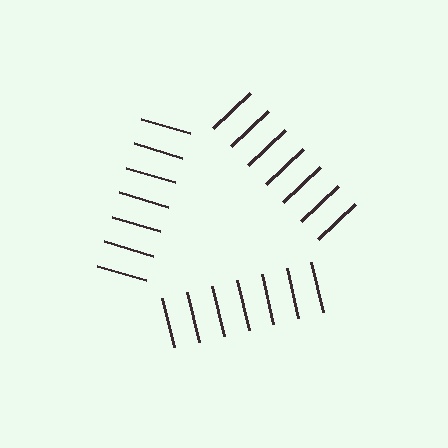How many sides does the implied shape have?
3 sides — the line-ends trace a triangle.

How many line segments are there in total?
21 — 7 along each of the 3 edges.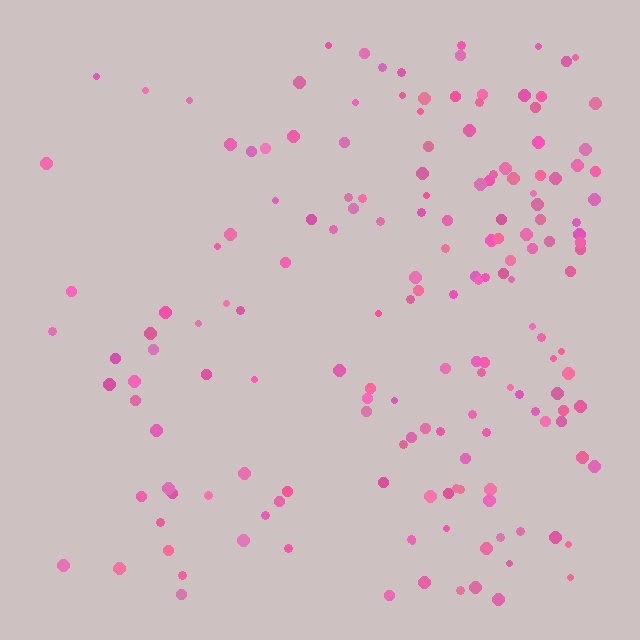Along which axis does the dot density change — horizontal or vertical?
Horizontal.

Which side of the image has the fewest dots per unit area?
The left.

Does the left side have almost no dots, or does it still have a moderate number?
Still a moderate number, just noticeably fewer than the right.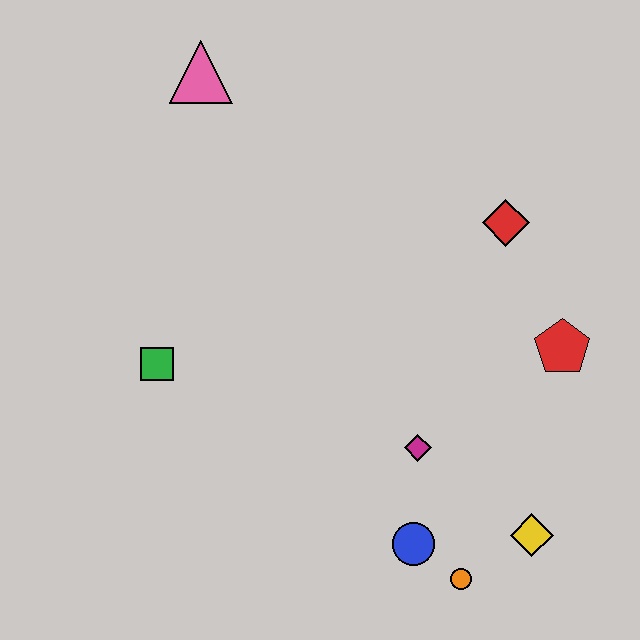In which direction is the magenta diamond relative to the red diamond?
The magenta diamond is below the red diamond.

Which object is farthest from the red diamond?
The green square is farthest from the red diamond.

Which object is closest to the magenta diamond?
The blue circle is closest to the magenta diamond.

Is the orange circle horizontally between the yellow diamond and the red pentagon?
No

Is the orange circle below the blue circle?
Yes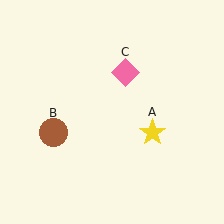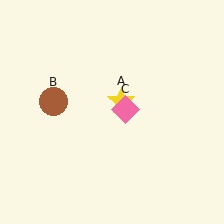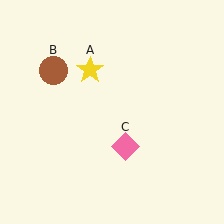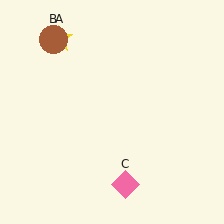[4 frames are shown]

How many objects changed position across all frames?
3 objects changed position: yellow star (object A), brown circle (object B), pink diamond (object C).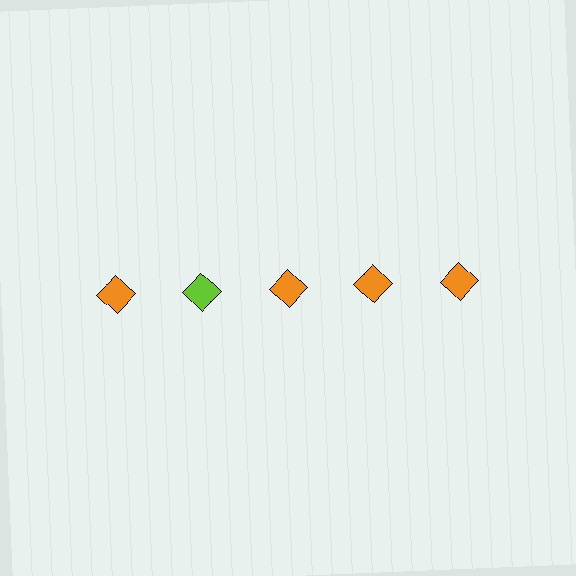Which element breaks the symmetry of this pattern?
The lime diamond in the top row, second from left column breaks the symmetry. All other shapes are orange diamonds.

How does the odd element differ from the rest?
It has a different color: lime instead of orange.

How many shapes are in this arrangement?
There are 5 shapes arranged in a grid pattern.